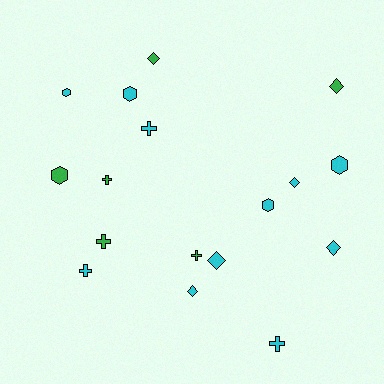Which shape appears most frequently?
Cross, with 6 objects.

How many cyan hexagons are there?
There are 4 cyan hexagons.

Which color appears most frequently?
Cyan, with 11 objects.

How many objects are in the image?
There are 17 objects.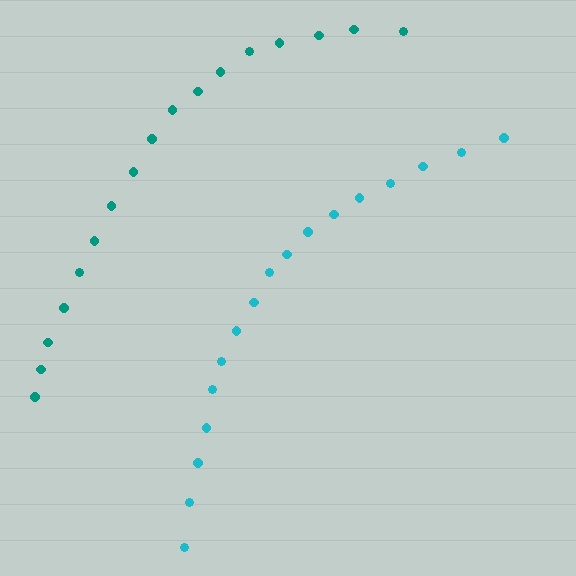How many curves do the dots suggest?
There are 2 distinct paths.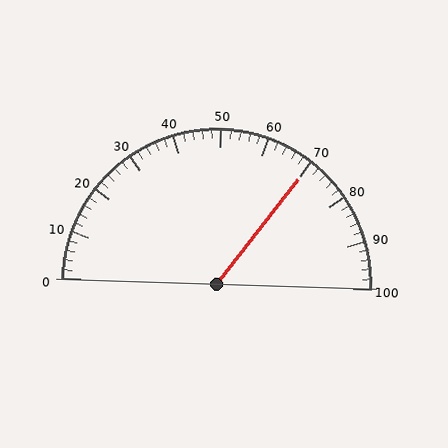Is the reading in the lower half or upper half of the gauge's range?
The reading is in the upper half of the range (0 to 100).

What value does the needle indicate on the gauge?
The needle indicates approximately 70.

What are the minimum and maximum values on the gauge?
The gauge ranges from 0 to 100.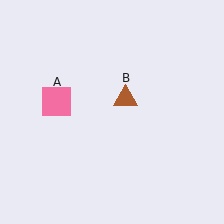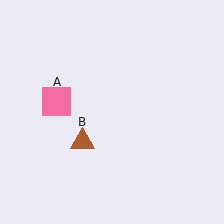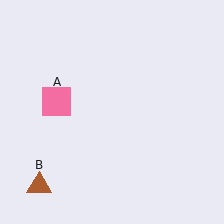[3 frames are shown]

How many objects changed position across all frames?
1 object changed position: brown triangle (object B).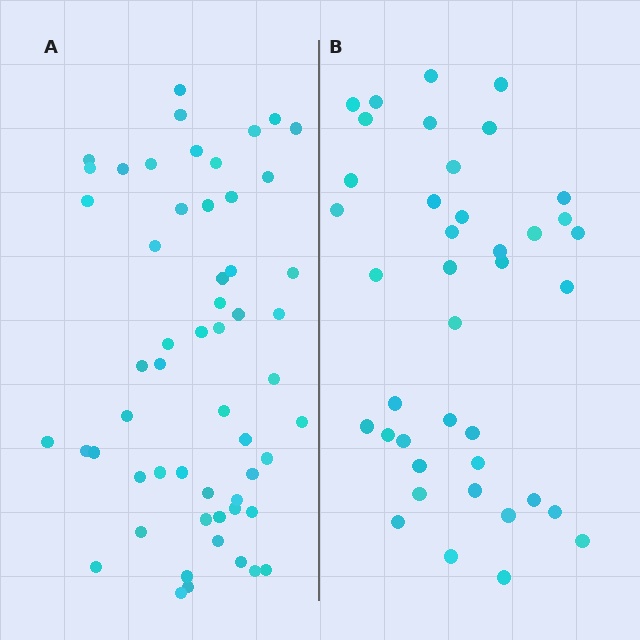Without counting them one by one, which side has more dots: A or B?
Region A (the left region) has more dots.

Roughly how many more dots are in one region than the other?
Region A has approximately 15 more dots than region B.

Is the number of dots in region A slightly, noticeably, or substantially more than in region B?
Region A has noticeably more, but not dramatically so. The ratio is roughly 1.4 to 1.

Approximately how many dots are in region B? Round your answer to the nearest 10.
About 40 dots.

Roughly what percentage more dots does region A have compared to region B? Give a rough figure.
About 40% more.